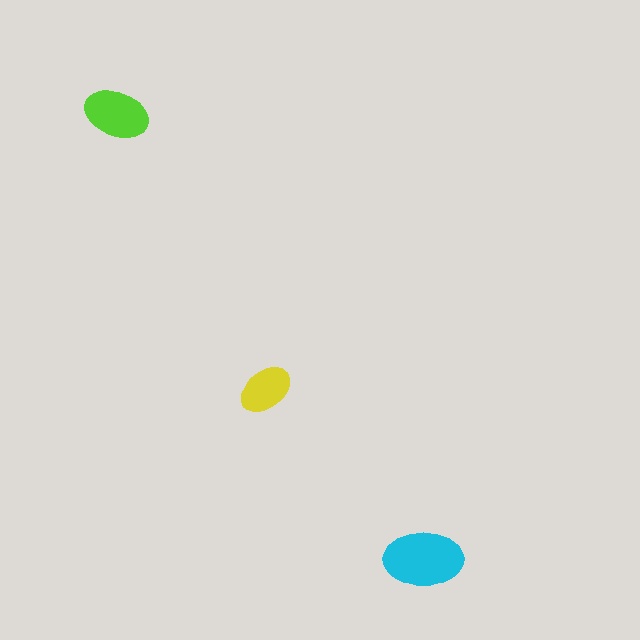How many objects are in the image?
There are 3 objects in the image.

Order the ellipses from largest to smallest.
the cyan one, the lime one, the yellow one.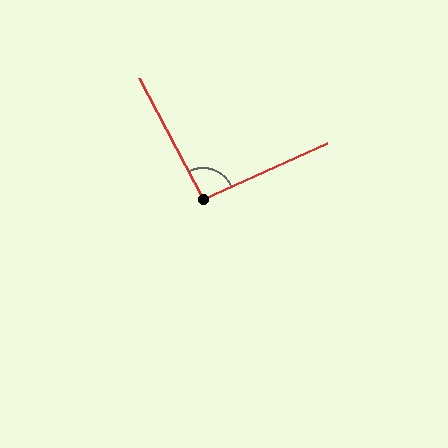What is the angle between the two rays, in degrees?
Approximately 94 degrees.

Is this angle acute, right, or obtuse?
It is approximately a right angle.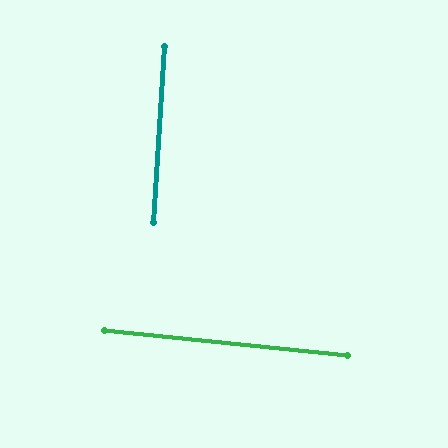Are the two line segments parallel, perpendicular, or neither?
Perpendicular — they meet at approximately 88°.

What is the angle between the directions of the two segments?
Approximately 88 degrees.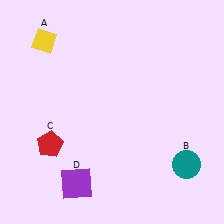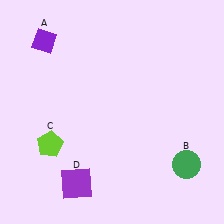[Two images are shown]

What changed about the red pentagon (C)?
In Image 1, C is red. In Image 2, it changed to lime.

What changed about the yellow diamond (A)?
In Image 1, A is yellow. In Image 2, it changed to purple.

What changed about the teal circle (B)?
In Image 1, B is teal. In Image 2, it changed to green.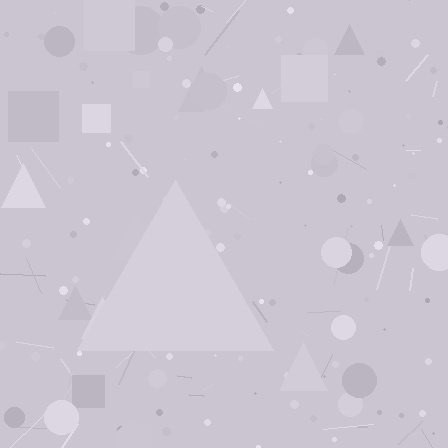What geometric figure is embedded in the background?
A triangle is embedded in the background.